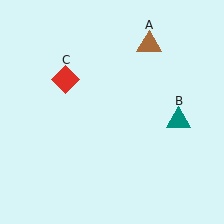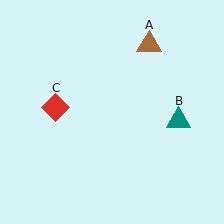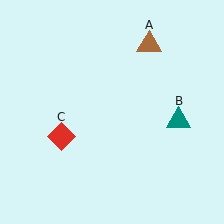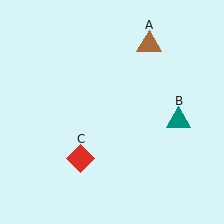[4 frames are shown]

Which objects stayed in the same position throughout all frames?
Brown triangle (object A) and teal triangle (object B) remained stationary.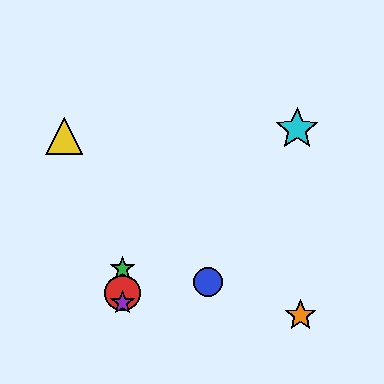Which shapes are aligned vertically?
The red circle, the green star, the purple star are aligned vertically.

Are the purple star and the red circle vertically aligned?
Yes, both are at x≈122.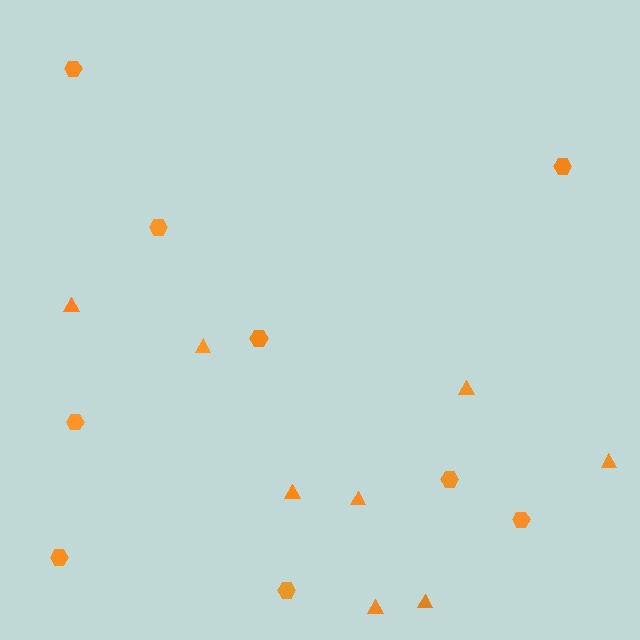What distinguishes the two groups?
There are 2 groups: one group of triangles (8) and one group of hexagons (9).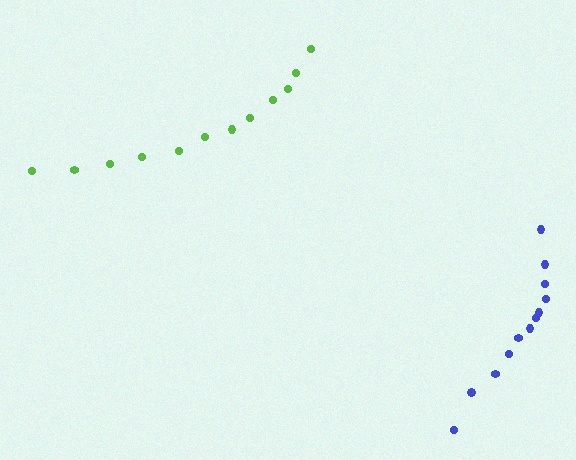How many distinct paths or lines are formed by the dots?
There are 2 distinct paths.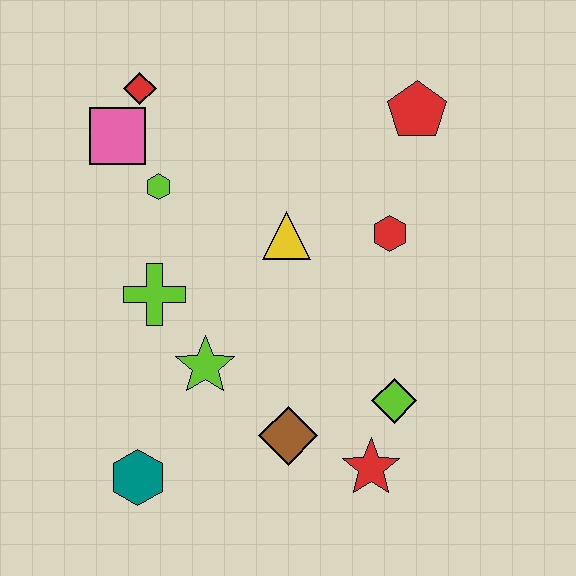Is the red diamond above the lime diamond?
Yes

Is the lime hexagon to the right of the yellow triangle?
No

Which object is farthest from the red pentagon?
The teal hexagon is farthest from the red pentagon.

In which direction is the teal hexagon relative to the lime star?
The teal hexagon is below the lime star.